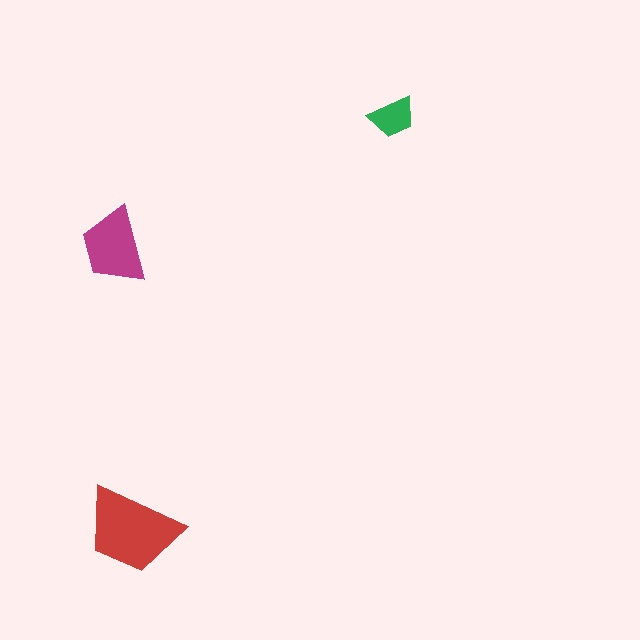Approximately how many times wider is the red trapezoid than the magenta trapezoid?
About 1.5 times wider.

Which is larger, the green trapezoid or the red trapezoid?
The red one.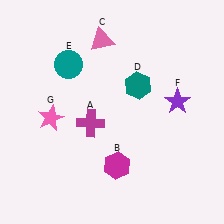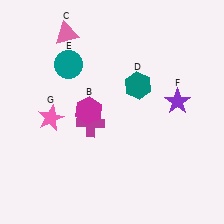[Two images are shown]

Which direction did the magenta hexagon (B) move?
The magenta hexagon (B) moved up.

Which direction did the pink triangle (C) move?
The pink triangle (C) moved left.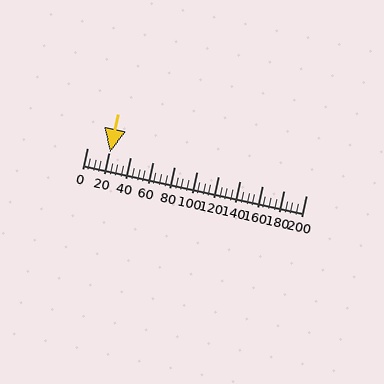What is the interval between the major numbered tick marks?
The major tick marks are spaced 20 units apart.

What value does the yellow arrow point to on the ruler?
The yellow arrow points to approximately 21.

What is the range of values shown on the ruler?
The ruler shows values from 0 to 200.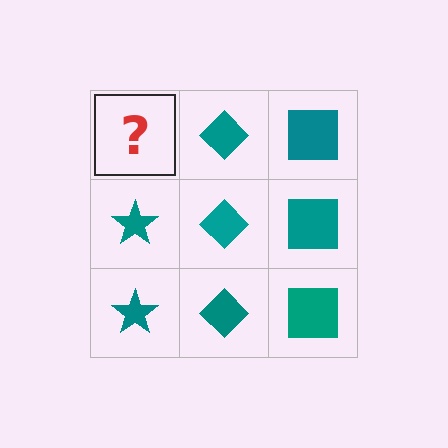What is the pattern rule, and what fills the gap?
The rule is that each column has a consistent shape. The gap should be filled with a teal star.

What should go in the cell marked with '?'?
The missing cell should contain a teal star.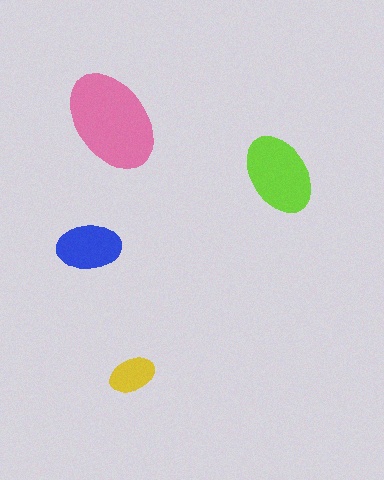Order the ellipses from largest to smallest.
the pink one, the lime one, the blue one, the yellow one.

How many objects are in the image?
There are 4 objects in the image.